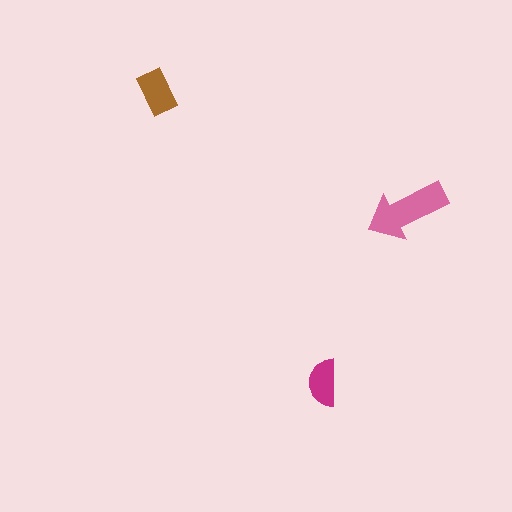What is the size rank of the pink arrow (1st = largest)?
1st.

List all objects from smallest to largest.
The magenta semicircle, the brown rectangle, the pink arrow.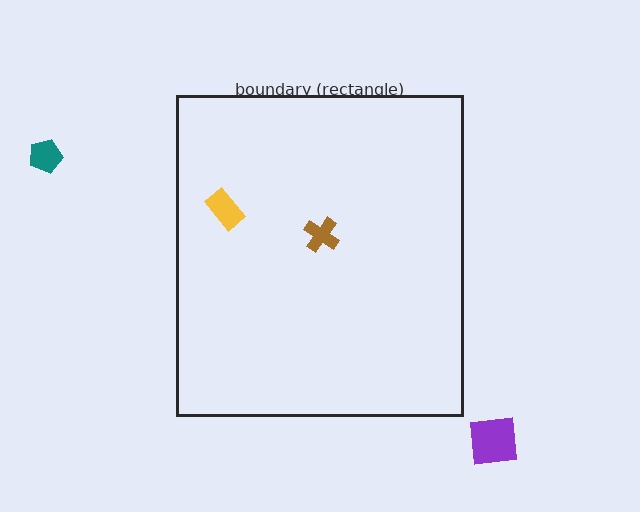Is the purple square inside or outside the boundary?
Outside.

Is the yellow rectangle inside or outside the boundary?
Inside.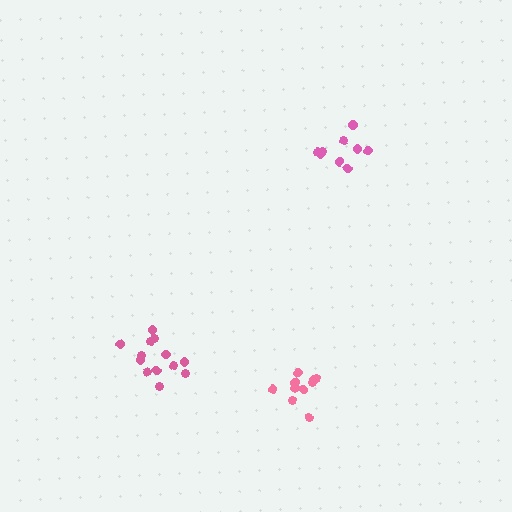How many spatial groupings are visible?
There are 3 spatial groupings.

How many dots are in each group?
Group 1: 10 dots, Group 2: 9 dots, Group 3: 13 dots (32 total).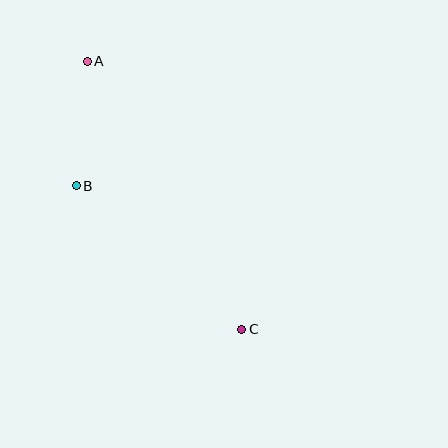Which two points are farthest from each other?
Points A and C are farthest from each other.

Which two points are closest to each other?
Points A and B are closest to each other.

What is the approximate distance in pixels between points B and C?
The distance between B and C is approximately 219 pixels.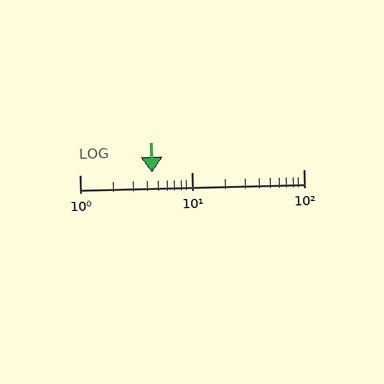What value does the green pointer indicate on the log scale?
The pointer indicates approximately 4.4.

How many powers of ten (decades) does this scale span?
The scale spans 2 decades, from 1 to 100.